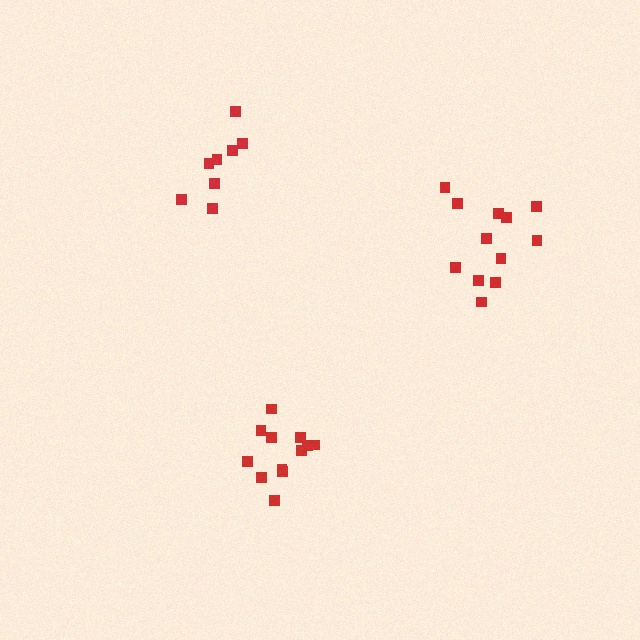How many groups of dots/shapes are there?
There are 3 groups.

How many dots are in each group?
Group 1: 8 dots, Group 2: 12 dots, Group 3: 12 dots (32 total).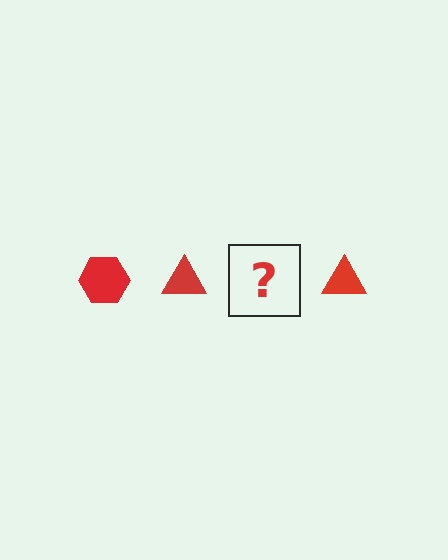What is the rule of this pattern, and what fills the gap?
The rule is that the pattern cycles through hexagon, triangle shapes in red. The gap should be filled with a red hexagon.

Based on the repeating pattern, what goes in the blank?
The blank should be a red hexagon.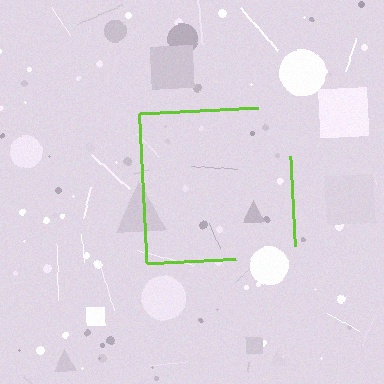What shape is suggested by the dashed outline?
The dashed outline suggests a square.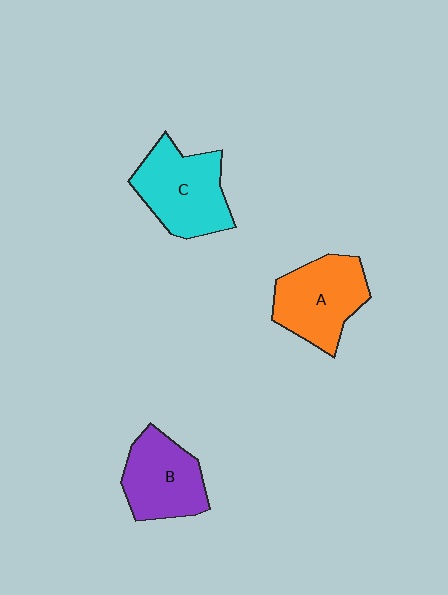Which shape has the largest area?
Shape C (cyan).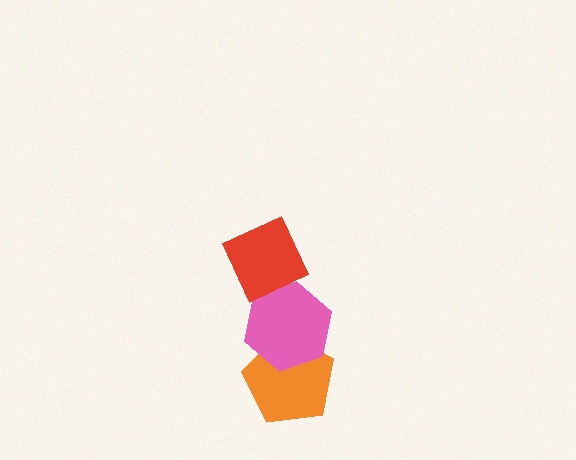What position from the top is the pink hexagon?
The pink hexagon is 2nd from the top.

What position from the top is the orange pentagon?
The orange pentagon is 3rd from the top.